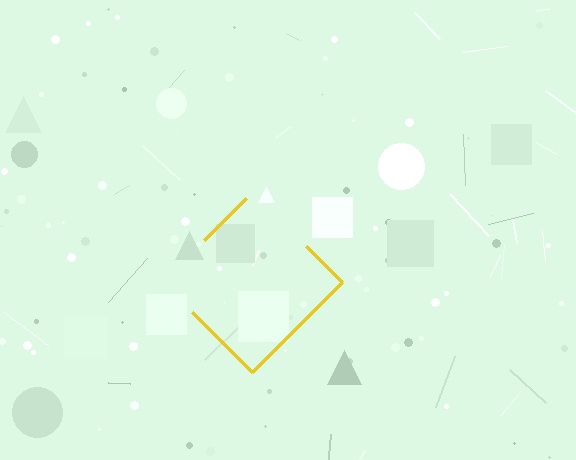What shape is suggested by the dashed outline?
The dashed outline suggests a diamond.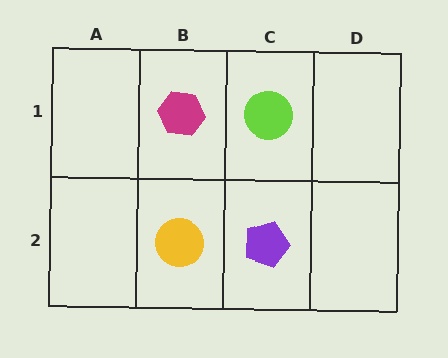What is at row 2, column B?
A yellow circle.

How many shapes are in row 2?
2 shapes.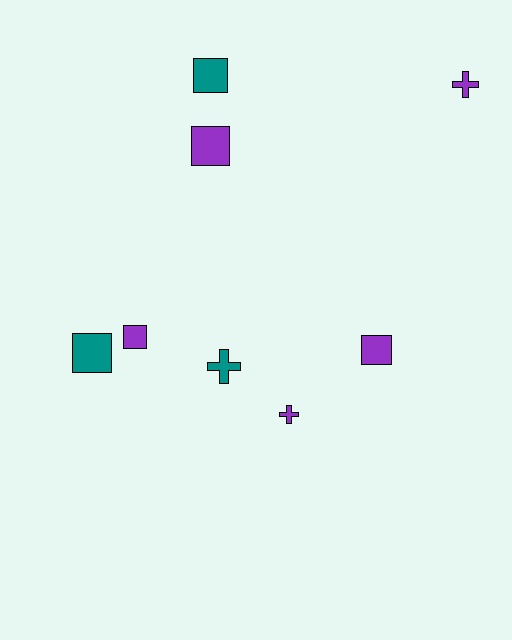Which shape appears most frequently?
Square, with 5 objects.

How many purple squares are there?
There are 3 purple squares.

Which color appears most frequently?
Purple, with 5 objects.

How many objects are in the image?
There are 8 objects.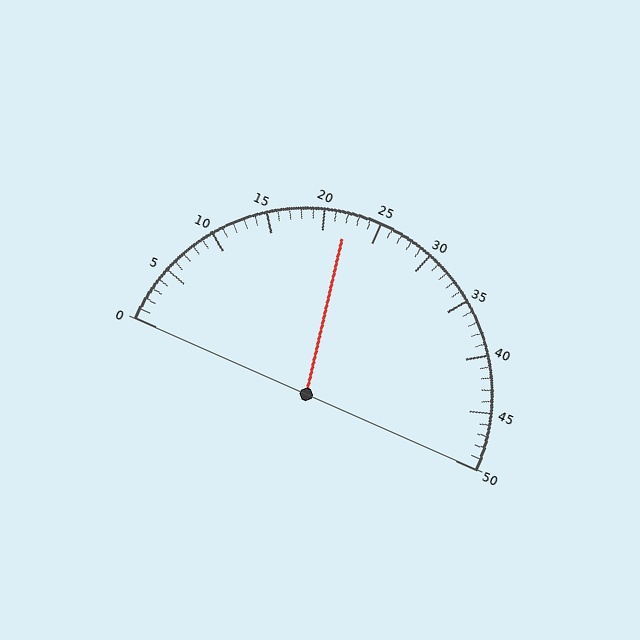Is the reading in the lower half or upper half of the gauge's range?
The reading is in the lower half of the range (0 to 50).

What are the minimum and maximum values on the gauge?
The gauge ranges from 0 to 50.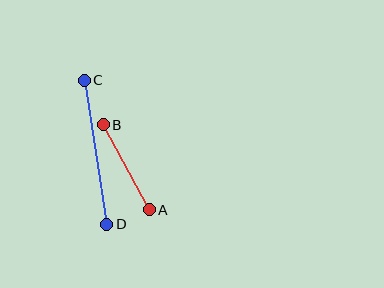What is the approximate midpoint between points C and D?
The midpoint is at approximately (95, 152) pixels.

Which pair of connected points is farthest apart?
Points C and D are farthest apart.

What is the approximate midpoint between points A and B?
The midpoint is at approximately (126, 167) pixels.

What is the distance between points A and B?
The distance is approximately 96 pixels.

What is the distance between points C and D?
The distance is approximately 146 pixels.